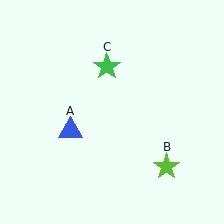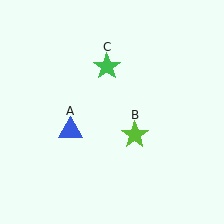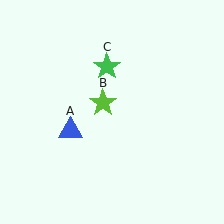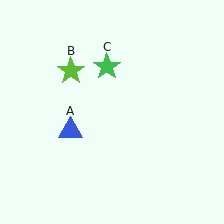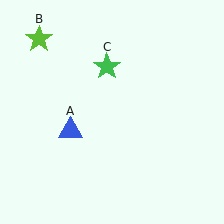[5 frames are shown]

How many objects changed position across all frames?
1 object changed position: lime star (object B).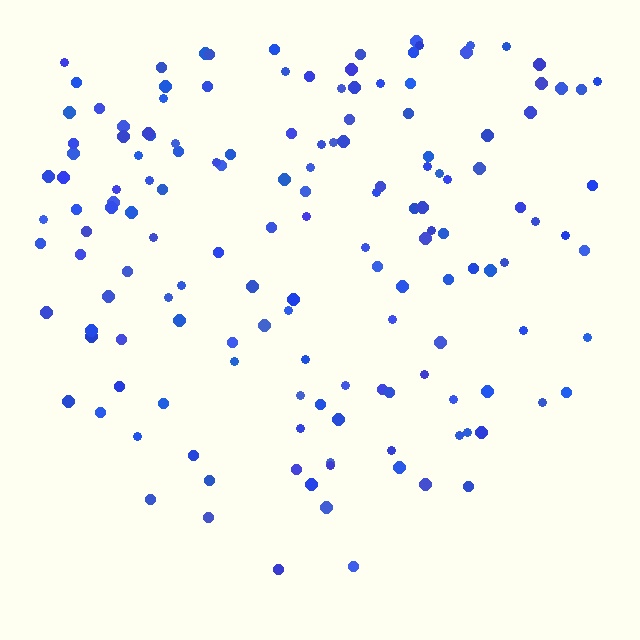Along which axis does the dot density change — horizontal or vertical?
Vertical.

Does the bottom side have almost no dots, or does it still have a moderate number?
Still a moderate number, just noticeably fewer than the top.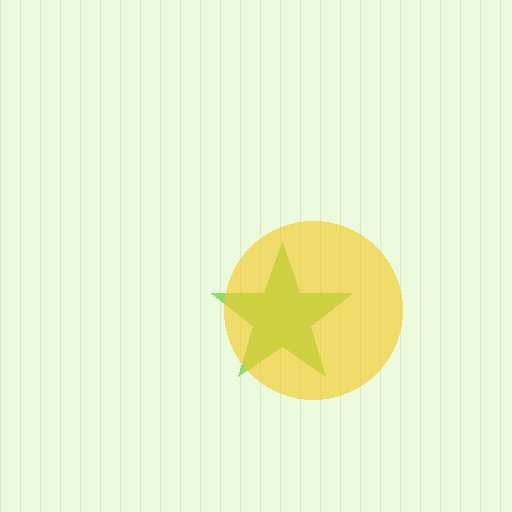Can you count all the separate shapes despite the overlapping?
Yes, there are 2 separate shapes.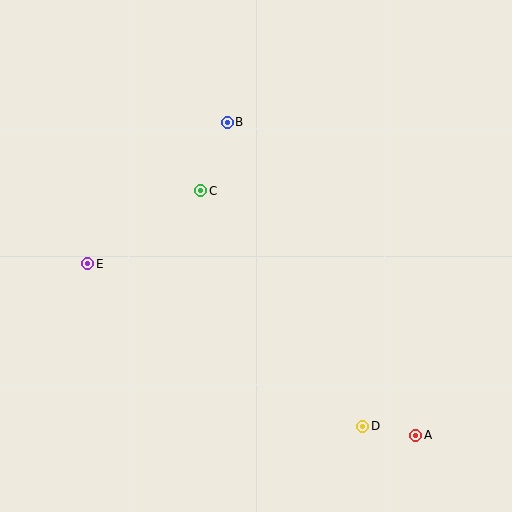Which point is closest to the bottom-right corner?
Point A is closest to the bottom-right corner.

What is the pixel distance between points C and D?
The distance between C and D is 286 pixels.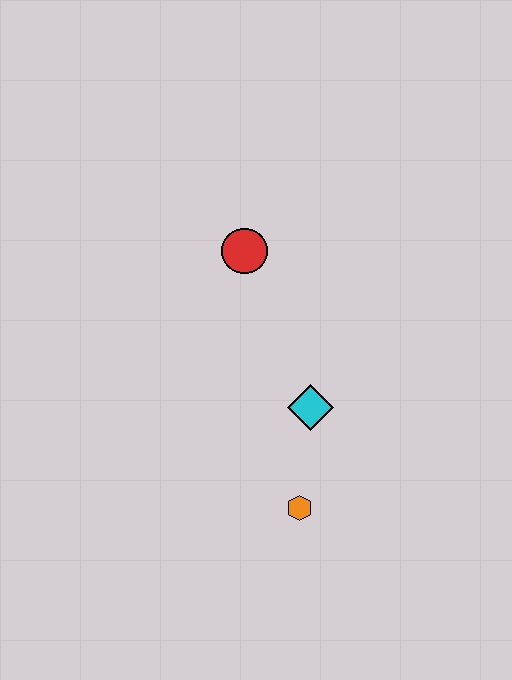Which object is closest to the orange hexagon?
The cyan diamond is closest to the orange hexagon.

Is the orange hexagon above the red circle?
No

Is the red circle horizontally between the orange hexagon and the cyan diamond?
No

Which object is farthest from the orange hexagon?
The red circle is farthest from the orange hexagon.